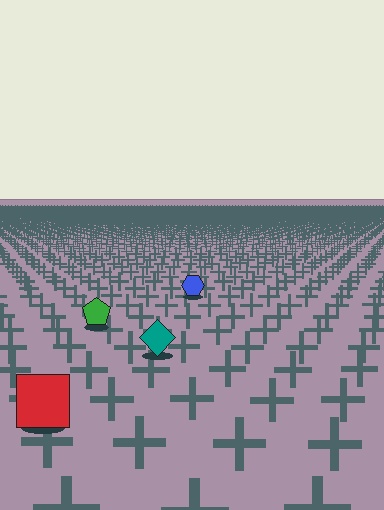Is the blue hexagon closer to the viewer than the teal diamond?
No. The teal diamond is closer — you can tell from the texture gradient: the ground texture is coarser near it.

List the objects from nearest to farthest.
From nearest to farthest: the red square, the teal diamond, the green pentagon, the blue hexagon.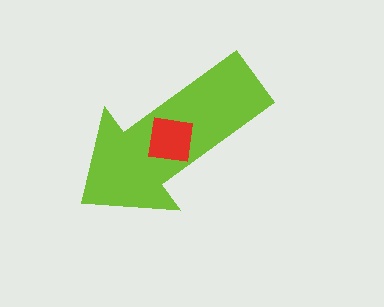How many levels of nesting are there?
2.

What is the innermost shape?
The red square.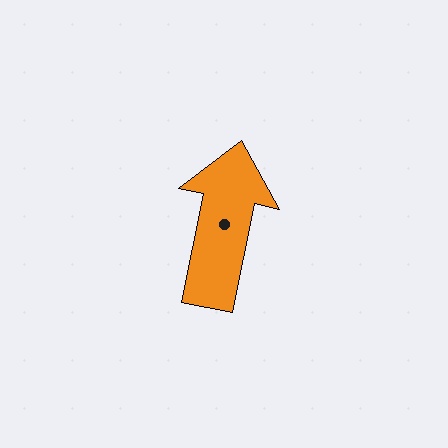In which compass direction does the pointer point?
North.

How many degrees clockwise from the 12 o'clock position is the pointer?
Approximately 12 degrees.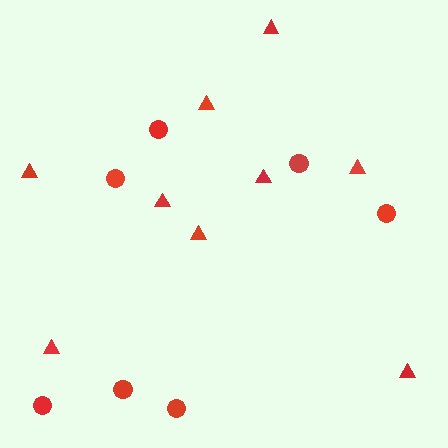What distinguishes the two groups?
There are 2 groups: one group of triangles (9) and one group of circles (7).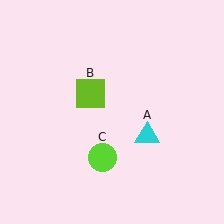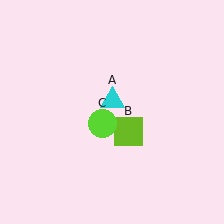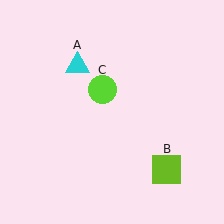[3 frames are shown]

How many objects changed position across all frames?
3 objects changed position: cyan triangle (object A), lime square (object B), lime circle (object C).